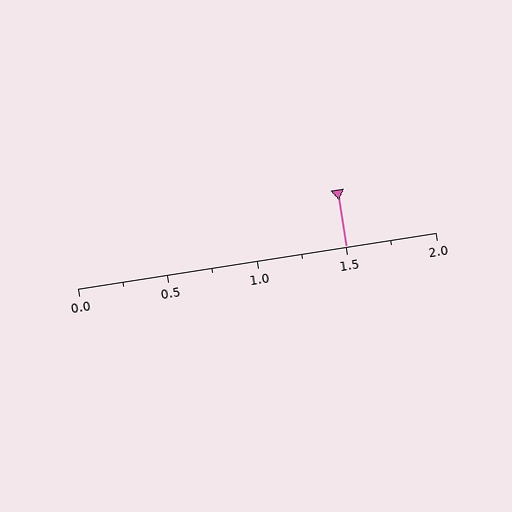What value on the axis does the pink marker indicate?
The marker indicates approximately 1.5.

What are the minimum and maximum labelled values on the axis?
The axis runs from 0.0 to 2.0.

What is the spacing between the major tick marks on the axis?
The major ticks are spaced 0.5 apart.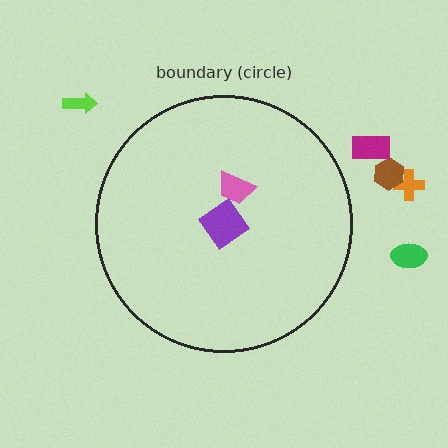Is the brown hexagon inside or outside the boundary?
Outside.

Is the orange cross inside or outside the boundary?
Outside.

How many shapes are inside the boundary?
2 inside, 5 outside.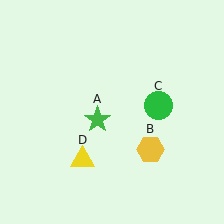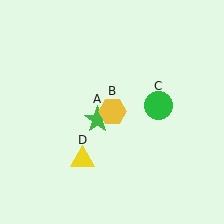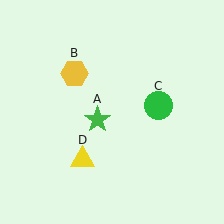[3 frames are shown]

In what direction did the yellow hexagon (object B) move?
The yellow hexagon (object B) moved up and to the left.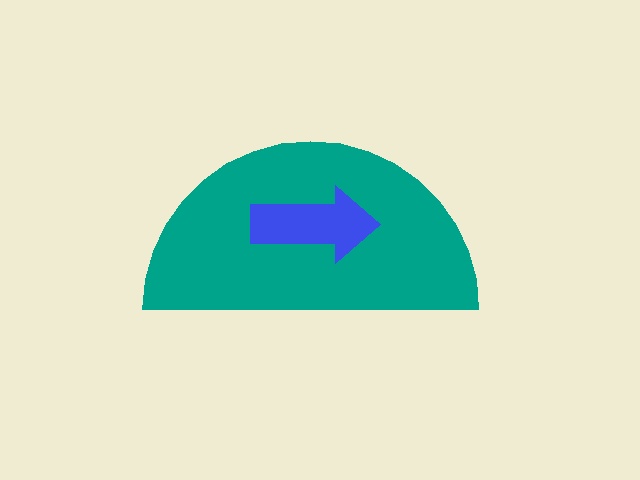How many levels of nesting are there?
2.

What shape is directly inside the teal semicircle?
The blue arrow.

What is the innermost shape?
The blue arrow.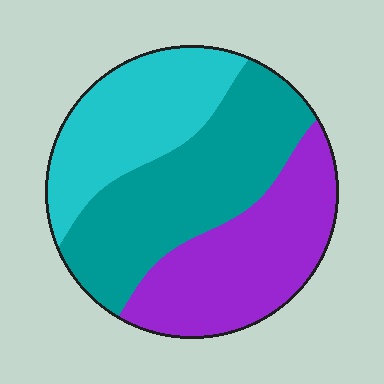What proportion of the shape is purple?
Purple covers around 35% of the shape.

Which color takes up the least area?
Cyan, at roughly 30%.